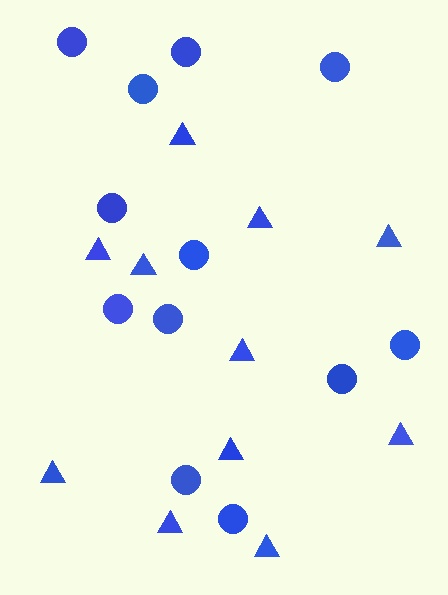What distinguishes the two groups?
There are 2 groups: one group of triangles (11) and one group of circles (12).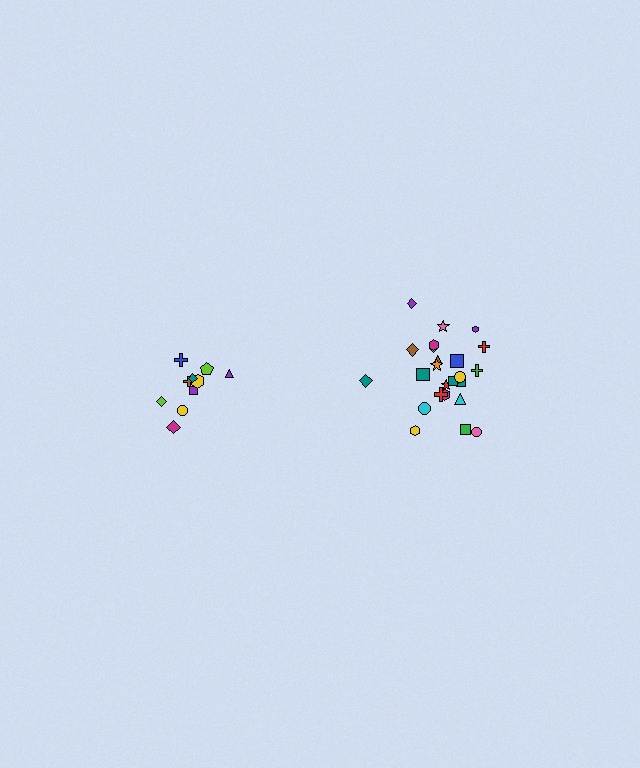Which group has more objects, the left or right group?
The right group.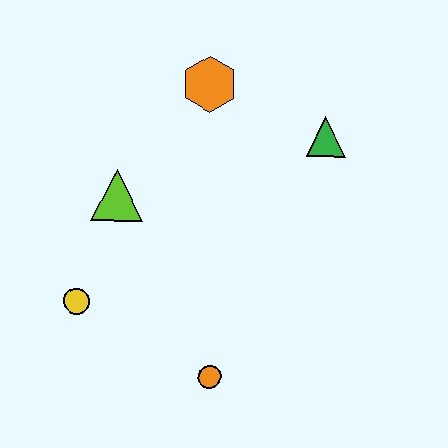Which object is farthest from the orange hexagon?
The orange circle is farthest from the orange hexagon.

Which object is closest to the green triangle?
The orange hexagon is closest to the green triangle.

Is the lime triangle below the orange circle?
No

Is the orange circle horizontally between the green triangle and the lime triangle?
Yes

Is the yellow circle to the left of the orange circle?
Yes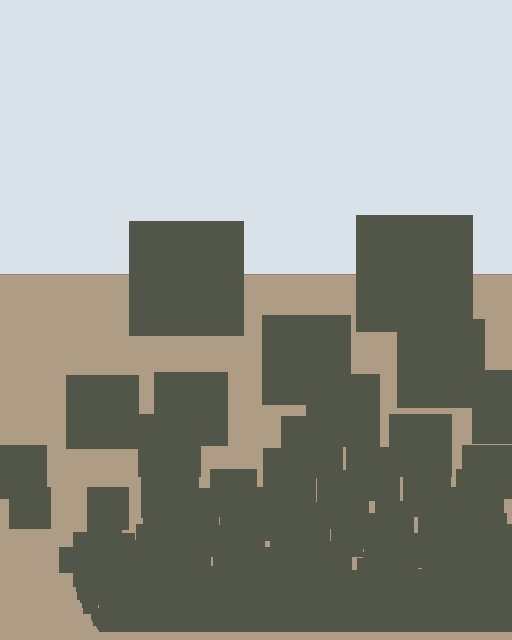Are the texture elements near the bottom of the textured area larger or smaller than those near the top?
Smaller. The gradient is inverted — elements near the bottom are smaller and denser.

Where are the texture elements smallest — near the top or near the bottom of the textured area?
Near the bottom.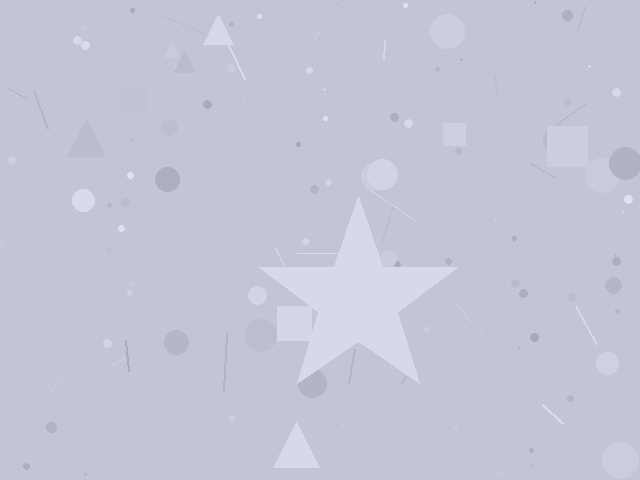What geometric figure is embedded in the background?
A star is embedded in the background.